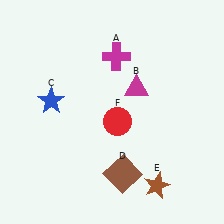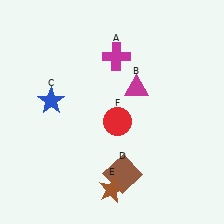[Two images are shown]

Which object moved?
The brown star (E) moved left.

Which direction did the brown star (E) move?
The brown star (E) moved left.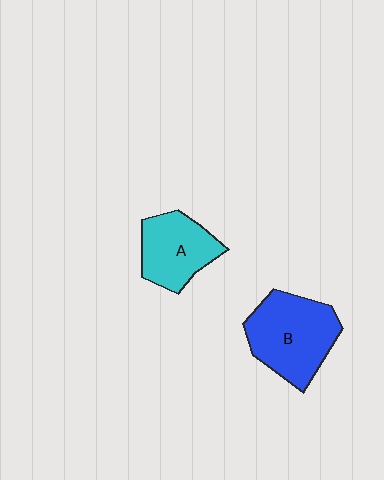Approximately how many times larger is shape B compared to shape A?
Approximately 1.4 times.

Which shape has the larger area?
Shape B (blue).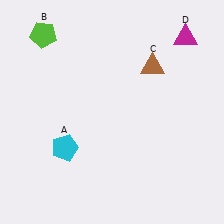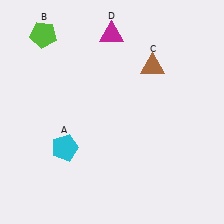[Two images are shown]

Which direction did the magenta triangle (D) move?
The magenta triangle (D) moved left.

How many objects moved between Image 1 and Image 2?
1 object moved between the two images.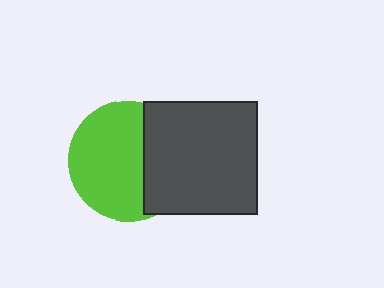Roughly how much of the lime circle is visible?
Most of it is visible (roughly 66%).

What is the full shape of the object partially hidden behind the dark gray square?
The partially hidden object is a lime circle.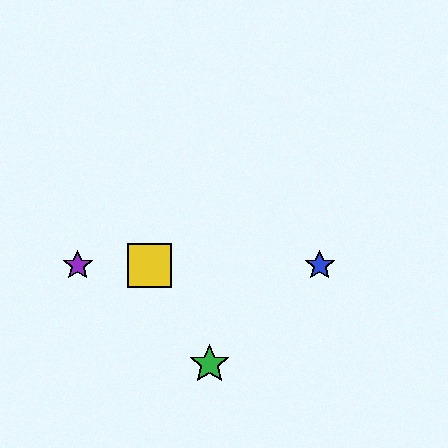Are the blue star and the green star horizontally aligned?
No, the blue star is at y≈265 and the green star is at y≈364.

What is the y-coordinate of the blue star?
The blue star is at y≈265.